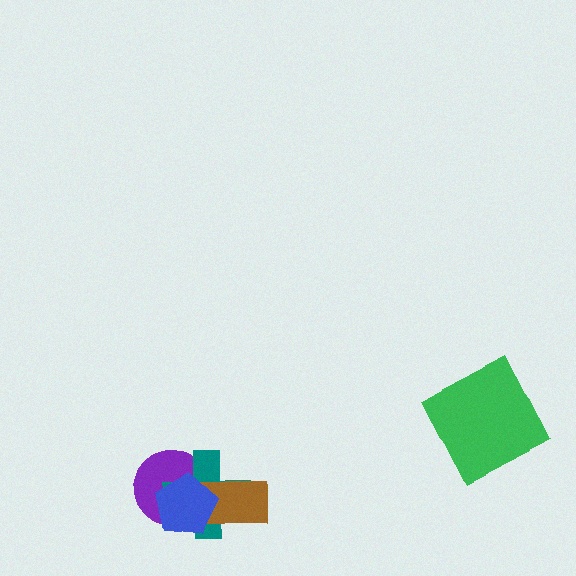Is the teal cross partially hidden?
Yes, it is partially covered by another shape.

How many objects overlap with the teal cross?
3 objects overlap with the teal cross.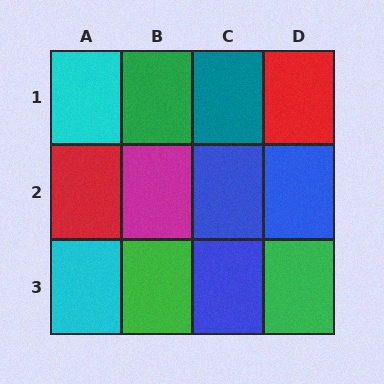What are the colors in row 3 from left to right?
Cyan, green, blue, green.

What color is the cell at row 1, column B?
Green.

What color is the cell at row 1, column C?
Teal.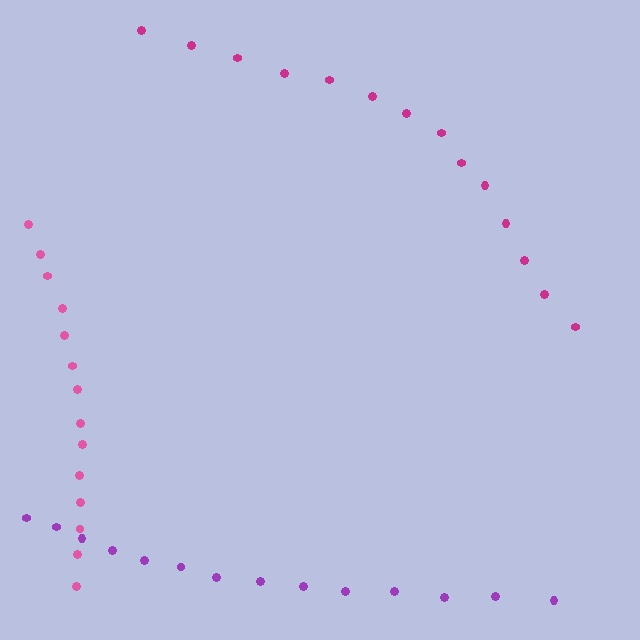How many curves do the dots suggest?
There are 3 distinct paths.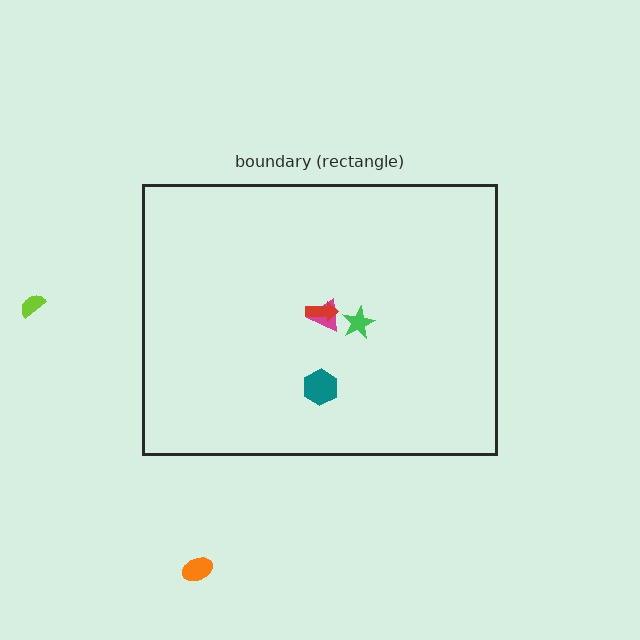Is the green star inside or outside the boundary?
Inside.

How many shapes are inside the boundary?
4 inside, 2 outside.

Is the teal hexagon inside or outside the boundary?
Inside.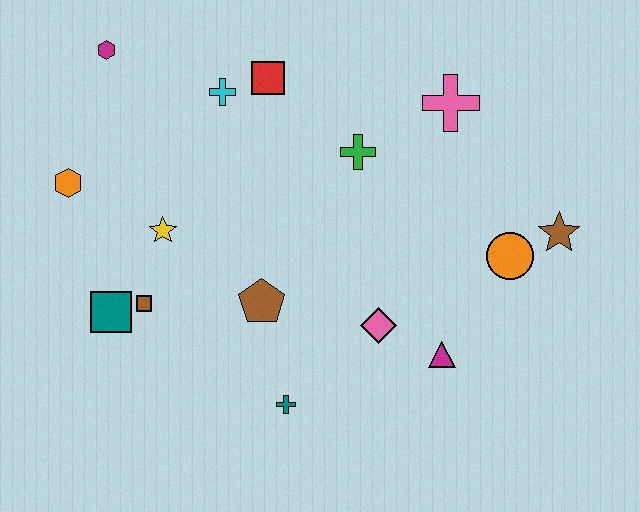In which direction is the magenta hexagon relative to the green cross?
The magenta hexagon is to the left of the green cross.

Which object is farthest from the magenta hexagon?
The brown star is farthest from the magenta hexagon.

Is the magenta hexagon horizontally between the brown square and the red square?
No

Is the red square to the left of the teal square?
No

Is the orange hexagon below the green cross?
Yes